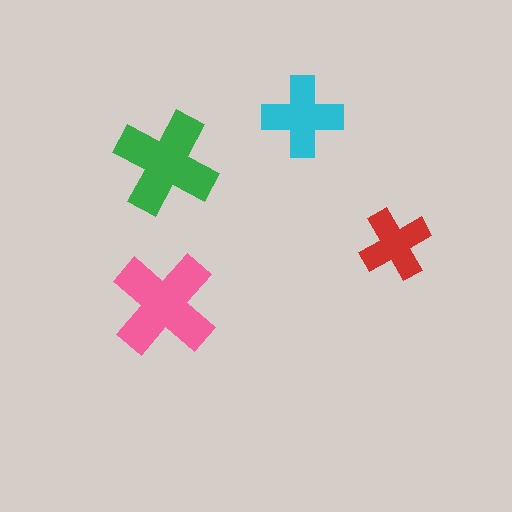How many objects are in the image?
There are 4 objects in the image.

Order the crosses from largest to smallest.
the pink one, the green one, the cyan one, the red one.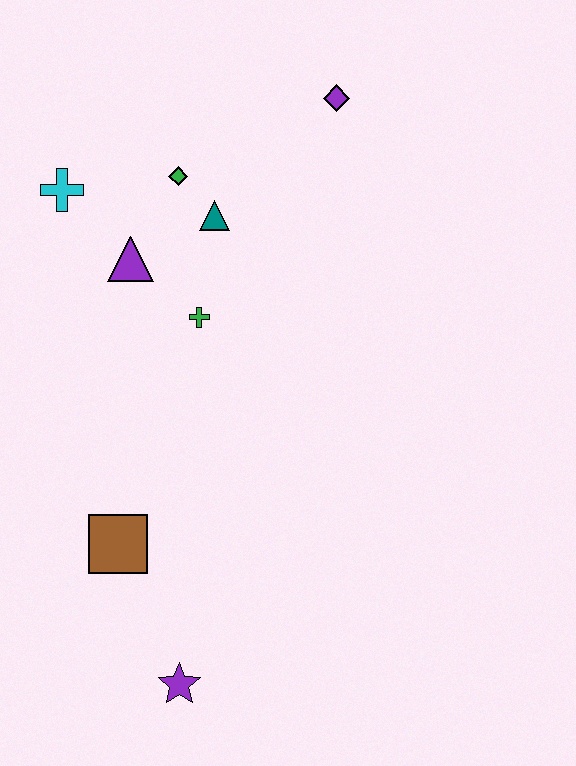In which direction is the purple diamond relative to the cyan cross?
The purple diamond is to the right of the cyan cross.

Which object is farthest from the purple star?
The purple diamond is farthest from the purple star.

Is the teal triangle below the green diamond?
Yes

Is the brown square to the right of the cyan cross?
Yes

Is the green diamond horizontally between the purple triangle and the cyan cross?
No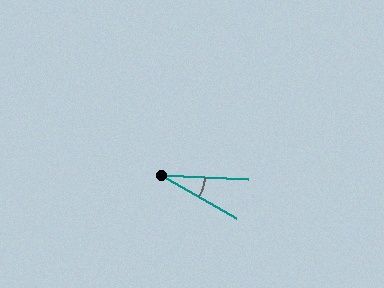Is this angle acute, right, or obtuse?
It is acute.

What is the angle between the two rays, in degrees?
Approximately 28 degrees.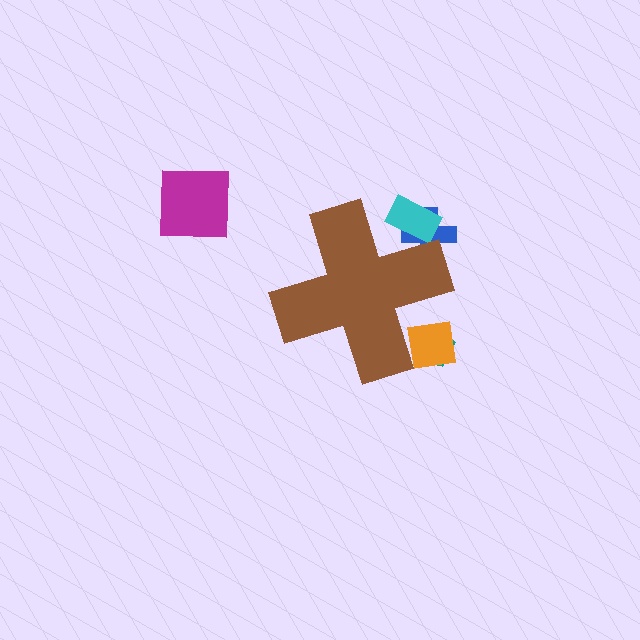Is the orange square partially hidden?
Yes, the orange square is partially hidden behind the brown cross.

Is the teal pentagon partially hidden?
Yes, the teal pentagon is partially hidden behind the brown cross.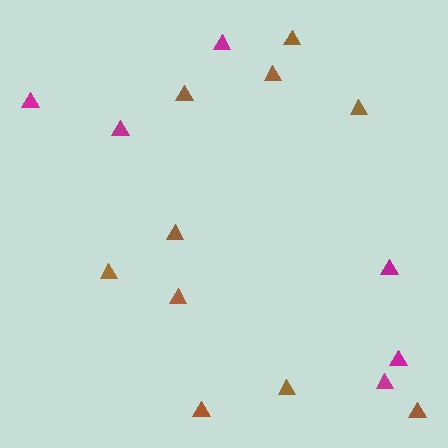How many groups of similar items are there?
There are 2 groups: one group of magenta triangles (6) and one group of brown triangles (10).